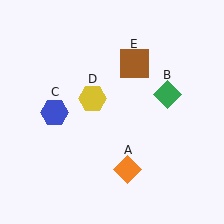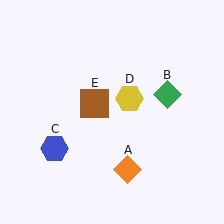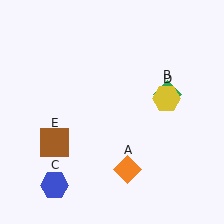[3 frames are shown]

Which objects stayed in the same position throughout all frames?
Orange diamond (object A) and green diamond (object B) remained stationary.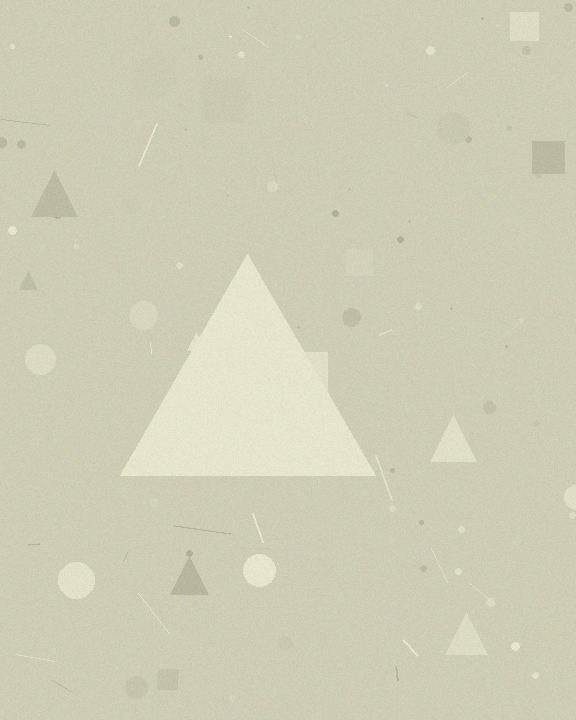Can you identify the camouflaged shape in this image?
The camouflaged shape is a triangle.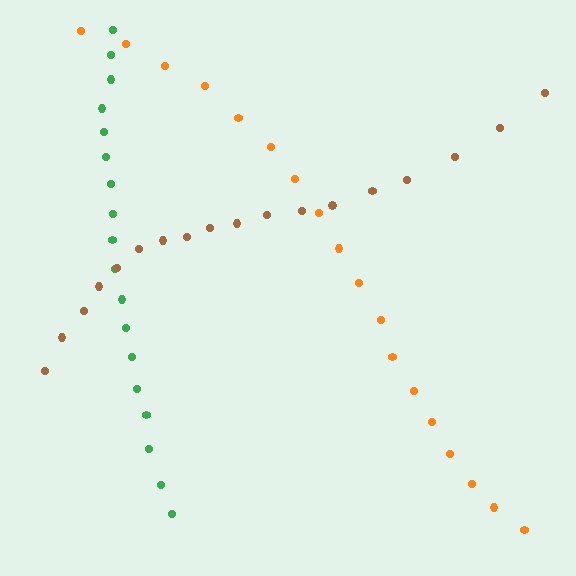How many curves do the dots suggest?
There are 3 distinct paths.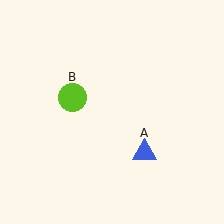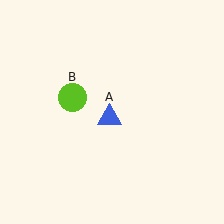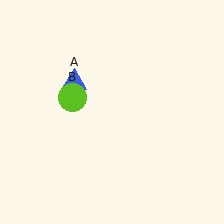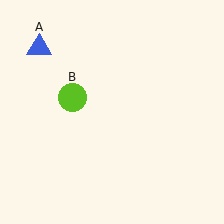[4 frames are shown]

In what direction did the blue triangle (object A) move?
The blue triangle (object A) moved up and to the left.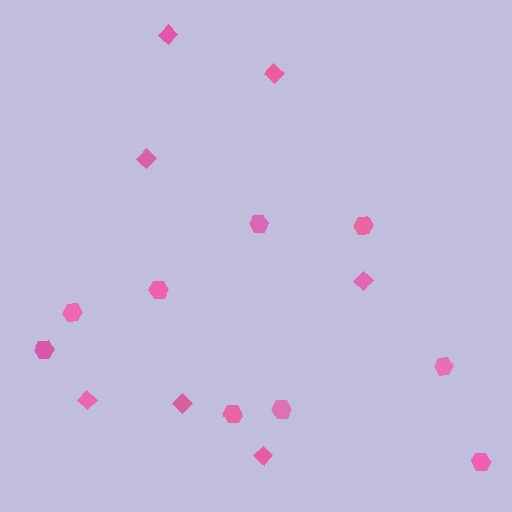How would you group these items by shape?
There are 2 groups: one group of diamonds (7) and one group of hexagons (9).